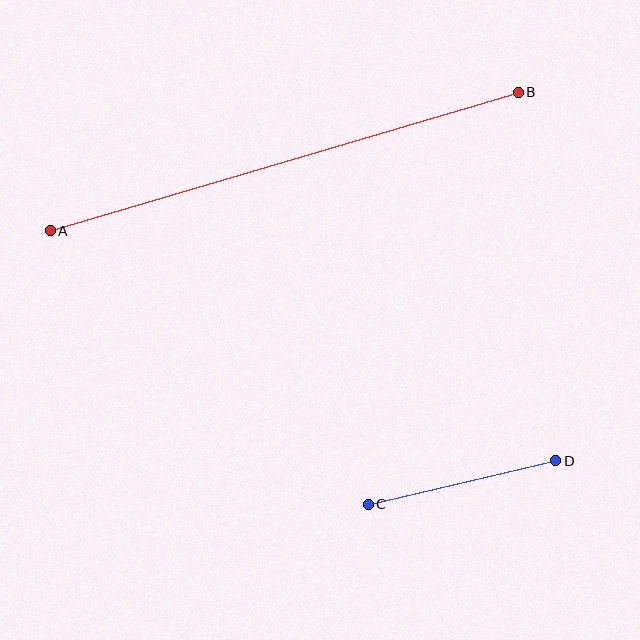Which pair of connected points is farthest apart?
Points A and B are farthest apart.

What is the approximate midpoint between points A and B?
The midpoint is at approximately (284, 161) pixels.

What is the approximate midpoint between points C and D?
The midpoint is at approximately (462, 482) pixels.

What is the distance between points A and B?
The distance is approximately 488 pixels.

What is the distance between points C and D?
The distance is approximately 192 pixels.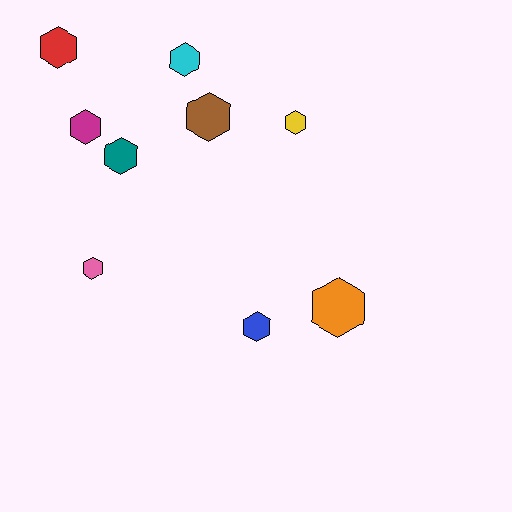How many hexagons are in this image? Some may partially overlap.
There are 9 hexagons.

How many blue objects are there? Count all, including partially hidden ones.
There is 1 blue object.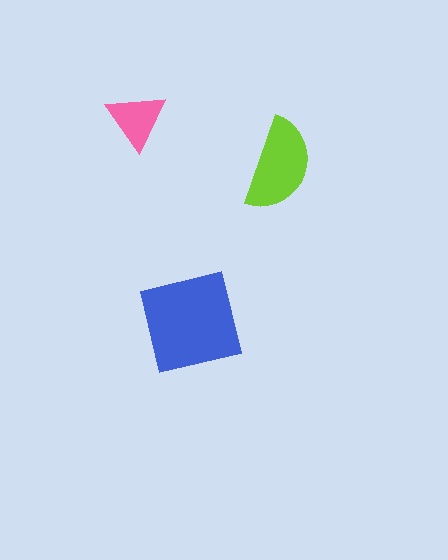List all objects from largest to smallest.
The blue square, the lime semicircle, the pink triangle.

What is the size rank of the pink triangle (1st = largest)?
3rd.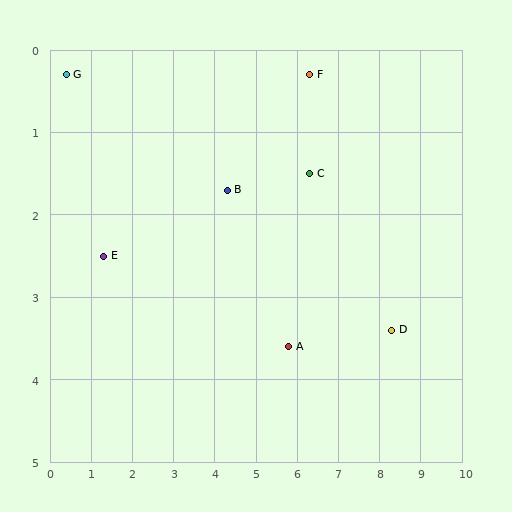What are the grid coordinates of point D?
Point D is at approximately (8.3, 3.4).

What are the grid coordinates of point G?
Point G is at approximately (0.4, 0.3).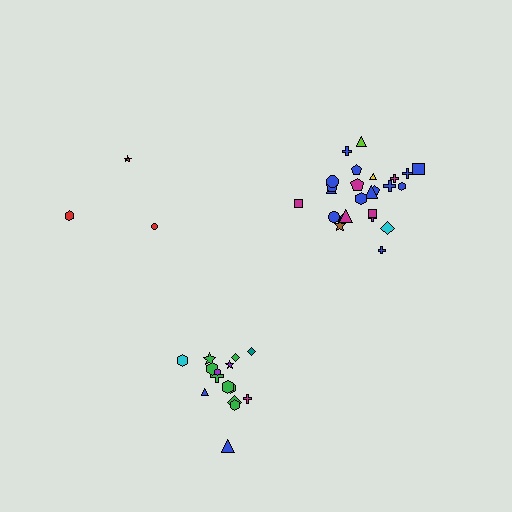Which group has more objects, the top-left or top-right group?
The top-right group.